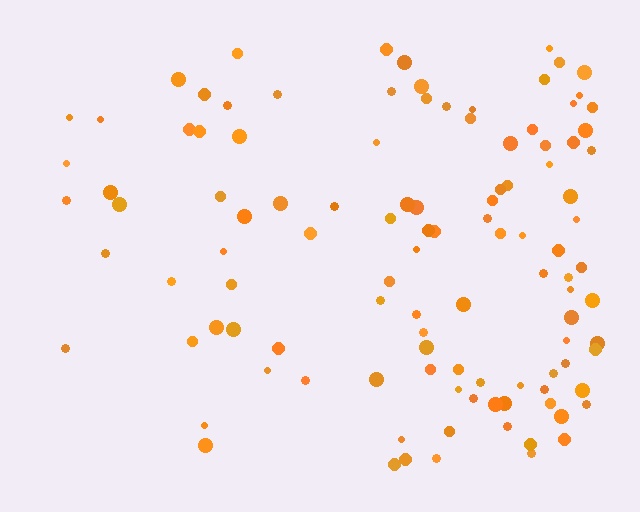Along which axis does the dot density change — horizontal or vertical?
Horizontal.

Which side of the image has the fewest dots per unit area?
The left.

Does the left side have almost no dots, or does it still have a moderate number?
Still a moderate number, just noticeably fewer than the right.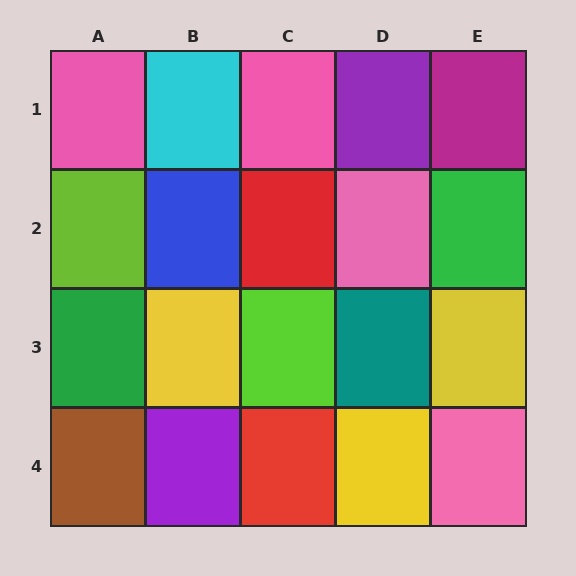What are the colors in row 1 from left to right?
Pink, cyan, pink, purple, magenta.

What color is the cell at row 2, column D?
Pink.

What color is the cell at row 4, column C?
Red.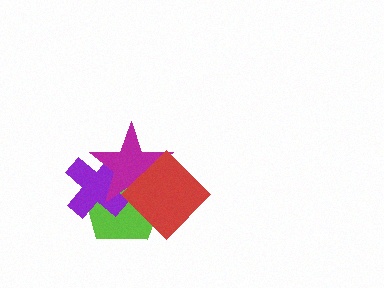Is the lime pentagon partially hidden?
Yes, it is partially covered by another shape.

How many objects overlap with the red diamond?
3 objects overlap with the red diamond.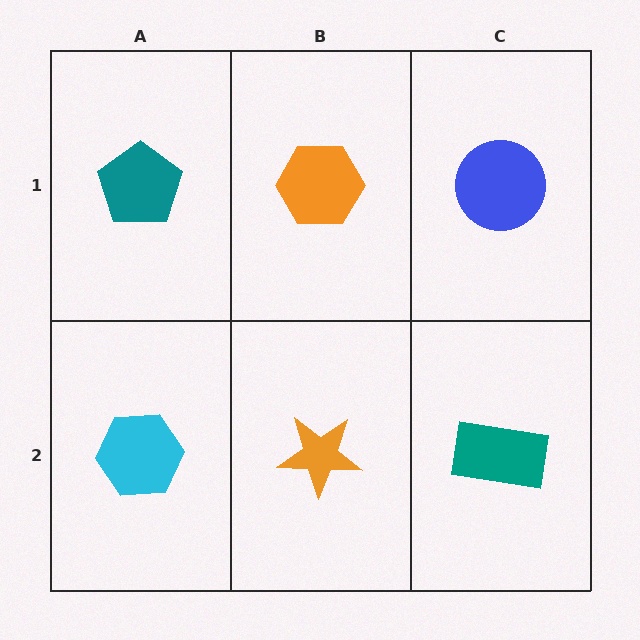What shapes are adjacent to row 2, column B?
An orange hexagon (row 1, column B), a cyan hexagon (row 2, column A), a teal rectangle (row 2, column C).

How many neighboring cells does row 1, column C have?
2.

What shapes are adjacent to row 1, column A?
A cyan hexagon (row 2, column A), an orange hexagon (row 1, column B).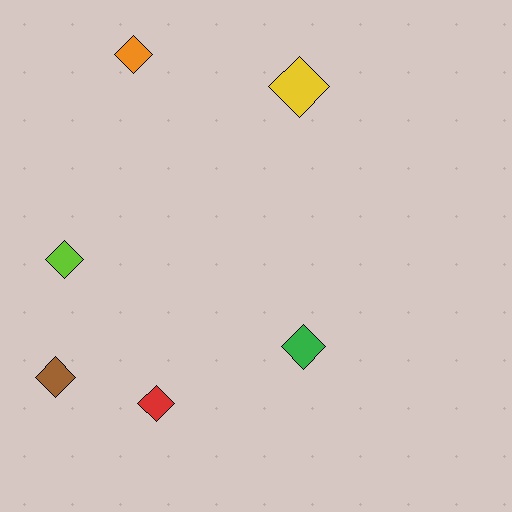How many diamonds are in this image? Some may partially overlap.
There are 6 diamonds.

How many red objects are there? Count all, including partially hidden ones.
There is 1 red object.